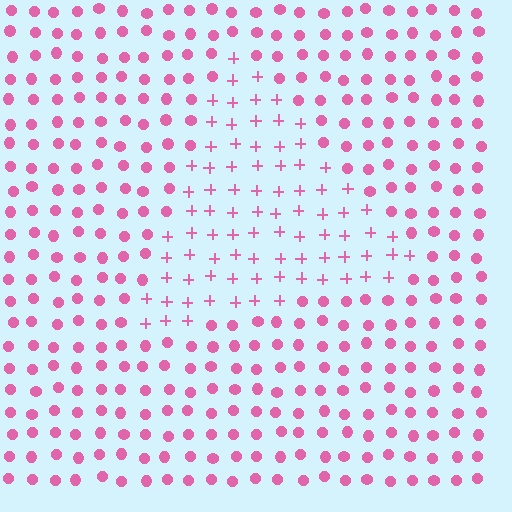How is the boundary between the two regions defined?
The boundary is defined by a change in element shape: plus signs inside vs. circles outside. All elements share the same color and spacing.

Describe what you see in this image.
The image is filled with small pink elements arranged in a uniform grid. A triangle-shaped region contains plus signs, while the surrounding area contains circles. The boundary is defined purely by the change in element shape.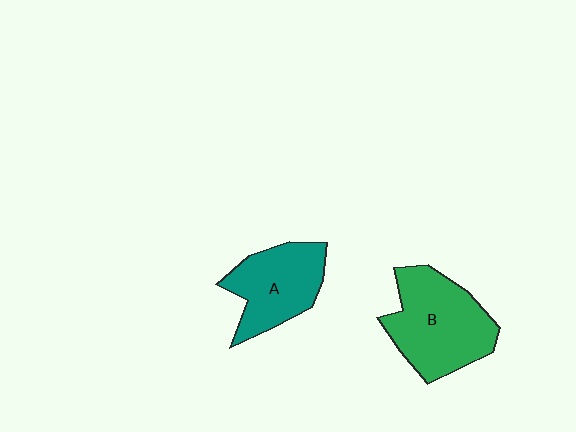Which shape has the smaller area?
Shape A (teal).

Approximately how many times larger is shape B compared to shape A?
Approximately 1.3 times.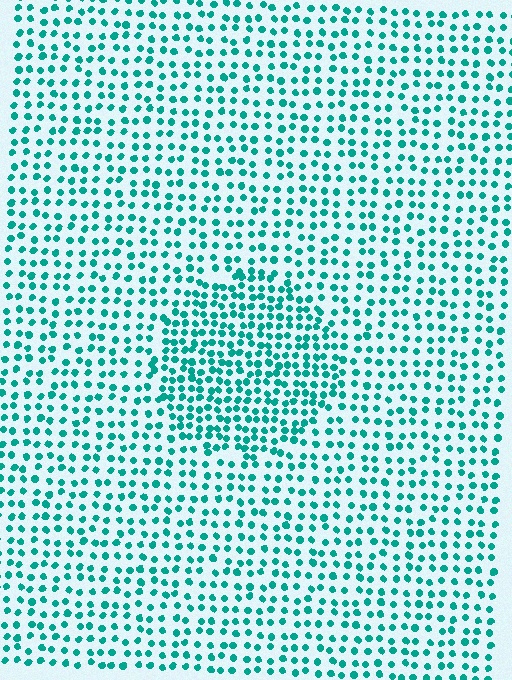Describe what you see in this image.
The image contains small teal elements arranged at two different densities. A circle-shaped region is visible where the elements are more densely packed than the surrounding area.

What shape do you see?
I see a circle.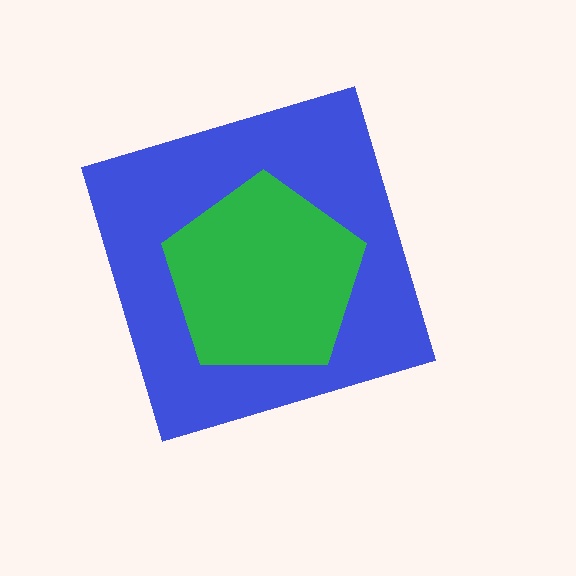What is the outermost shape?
The blue diamond.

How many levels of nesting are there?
2.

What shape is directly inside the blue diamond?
The green pentagon.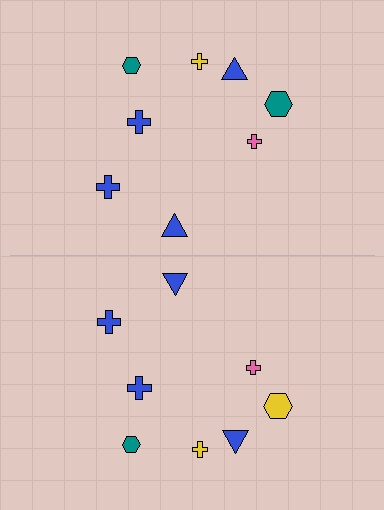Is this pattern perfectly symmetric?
No, the pattern is not perfectly symmetric. The yellow hexagon on the bottom side breaks the symmetry — its mirror counterpart is teal.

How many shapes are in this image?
There are 16 shapes in this image.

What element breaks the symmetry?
The yellow hexagon on the bottom side breaks the symmetry — its mirror counterpart is teal.